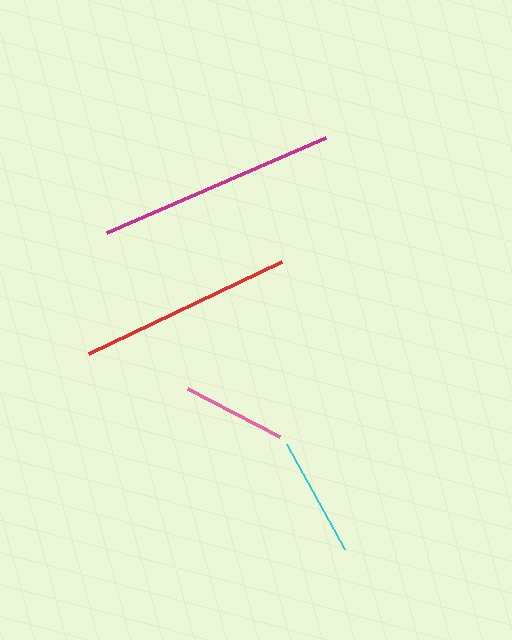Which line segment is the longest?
The magenta line is the longest at approximately 239 pixels.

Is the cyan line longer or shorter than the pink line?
The cyan line is longer than the pink line.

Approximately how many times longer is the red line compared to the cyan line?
The red line is approximately 1.8 times the length of the cyan line.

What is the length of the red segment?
The red segment is approximately 214 pixels long.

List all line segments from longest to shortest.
From longest to shortest: magenta, red, cyan, pink.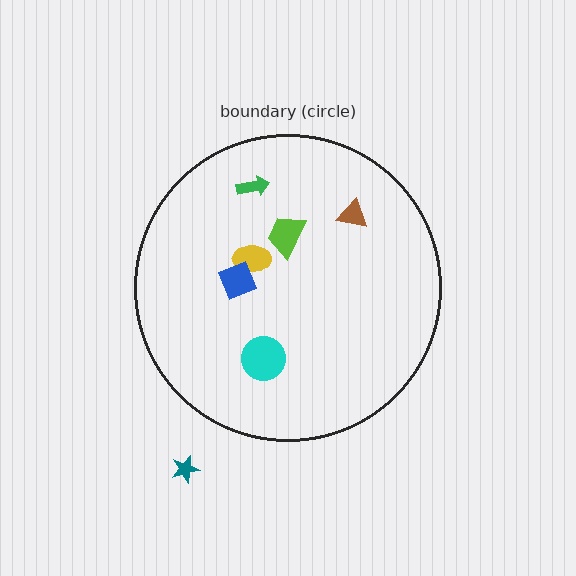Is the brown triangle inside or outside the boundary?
Inside.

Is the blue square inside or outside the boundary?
Inside.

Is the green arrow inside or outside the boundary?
Inside.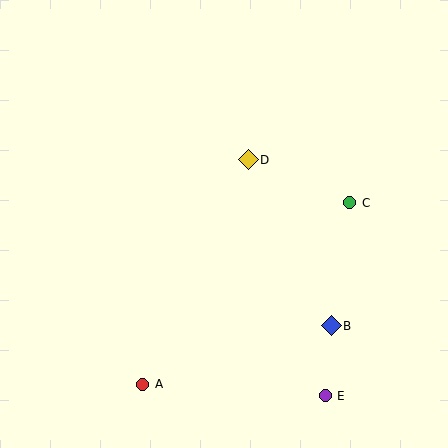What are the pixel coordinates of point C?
Point C is at (350, 203).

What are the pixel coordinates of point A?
Point A is at (143, 384).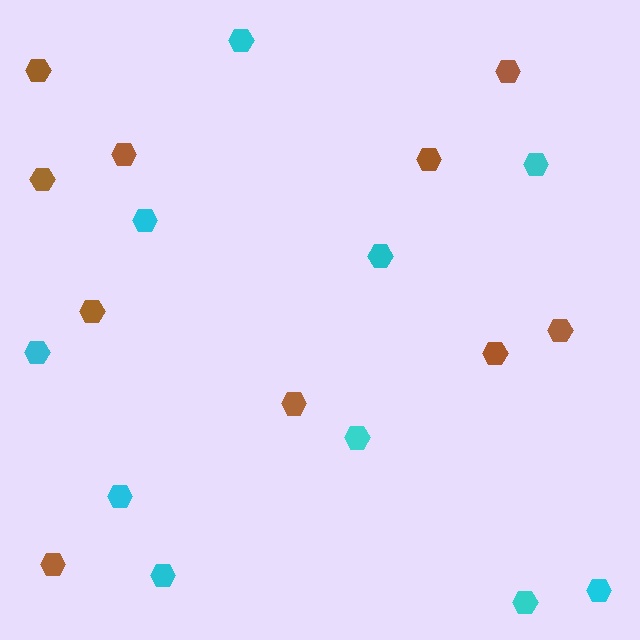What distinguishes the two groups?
There are 2 groups: one group of cyan hexagons (10) and one group of brown hexagons (10).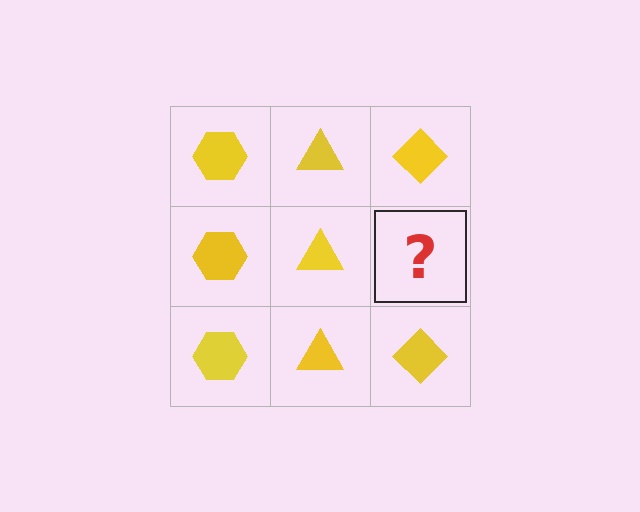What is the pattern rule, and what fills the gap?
The rule is that each column has a consistent shape. The gap should be filled with a yellow diamond.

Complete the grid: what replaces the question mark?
The question mark should be replaced with a yellow diamond.